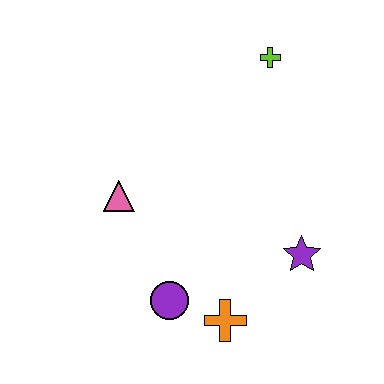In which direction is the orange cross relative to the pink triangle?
The orange cross is below the pink triangle.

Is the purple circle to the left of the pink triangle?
No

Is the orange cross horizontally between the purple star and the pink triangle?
Yes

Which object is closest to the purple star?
The orange cross is closest to the purple star.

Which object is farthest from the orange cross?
The lime cross is farthest from the orange cross.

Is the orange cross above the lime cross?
No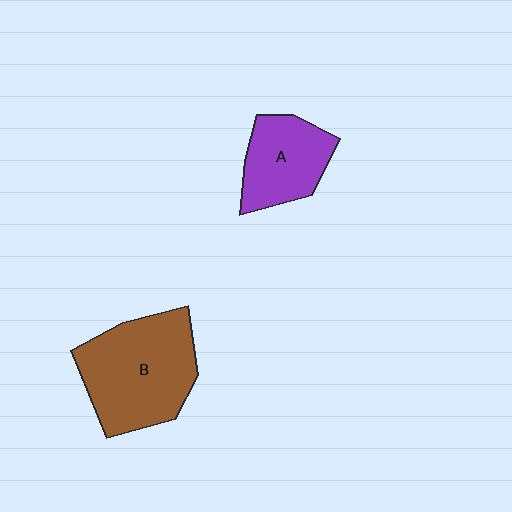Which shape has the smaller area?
Shape A (purple).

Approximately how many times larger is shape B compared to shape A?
Approximately 1.6 times.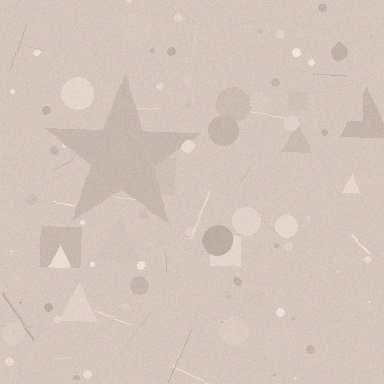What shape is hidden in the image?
A star is hidden in the image.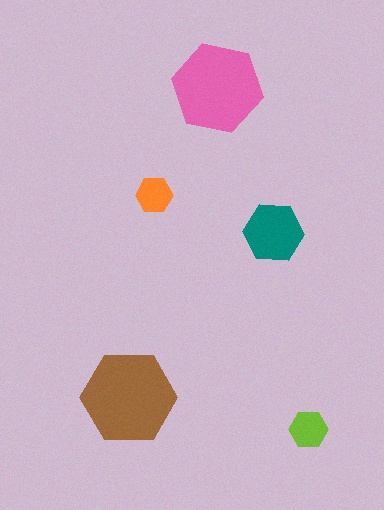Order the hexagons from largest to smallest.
the brown one, the pink one, the teal one, the lime one, the orange one.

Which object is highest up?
The pink hexagon is topmost.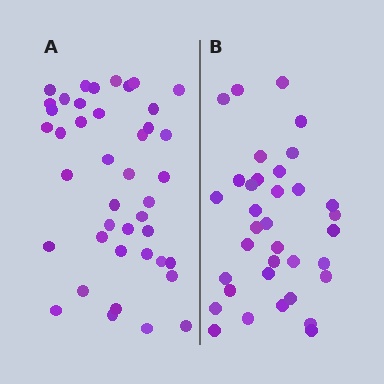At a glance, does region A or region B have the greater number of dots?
Region A (the left region) has more dots.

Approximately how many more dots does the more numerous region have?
Region A has roughly 8 or so more dots than region B.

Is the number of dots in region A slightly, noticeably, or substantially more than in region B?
Region A has only slightly more — the two regions are fairly close. The ratio is roughly 1.2 to 1.